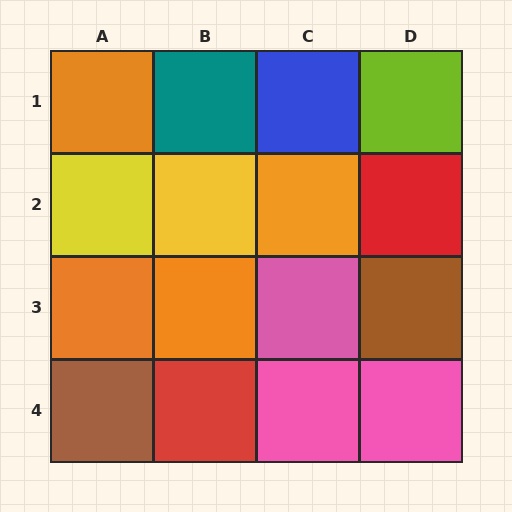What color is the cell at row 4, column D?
Pink.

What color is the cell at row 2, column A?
Yellow.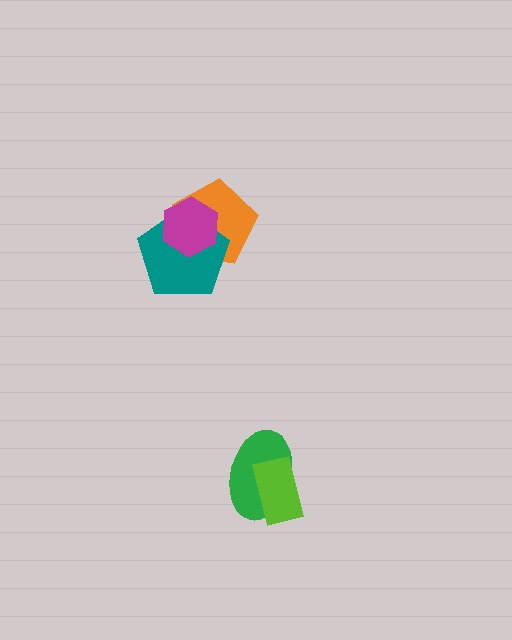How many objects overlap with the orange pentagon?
2 objects overlap with the orange pentagon.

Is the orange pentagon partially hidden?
Yes, it is partially covered by another shape.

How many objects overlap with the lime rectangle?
1 object overlaps with the lime rectangle.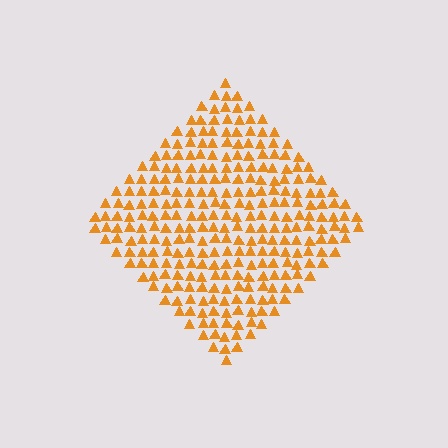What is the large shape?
The large shape is a diamond.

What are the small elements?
The small elements are triangles.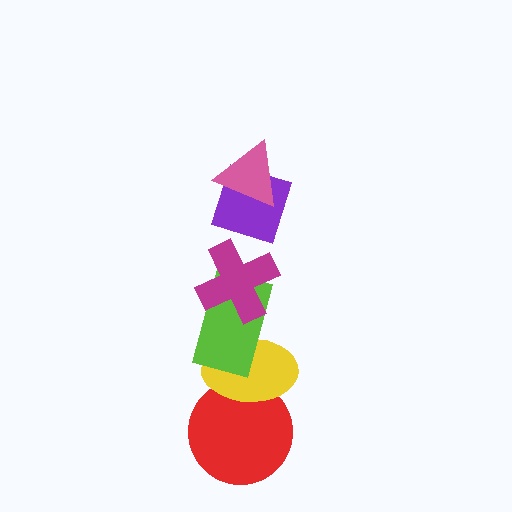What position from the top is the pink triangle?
The pink triangle is 1st from the top.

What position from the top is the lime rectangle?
The lime rectangle is 4th from the top.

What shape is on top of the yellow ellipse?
The lime rectangle is on top of the yellow ellipse.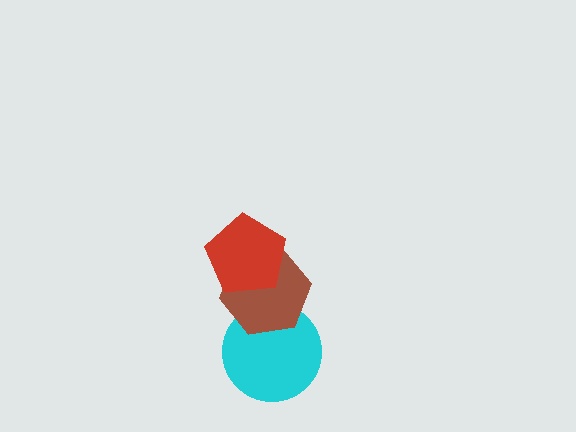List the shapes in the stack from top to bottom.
From top to bottom: the red pentagon, the brown hexagon, the cyan circle.